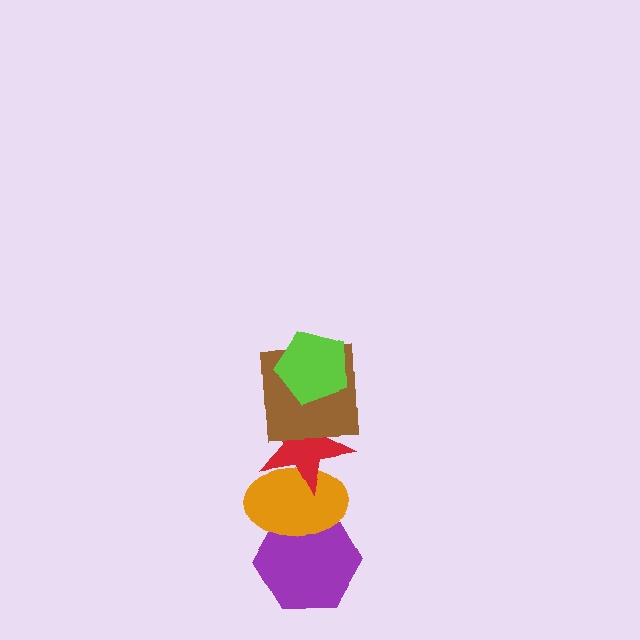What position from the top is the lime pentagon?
The lime pentagon is 1st from the top.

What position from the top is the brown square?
The brown square is 2nd from the top.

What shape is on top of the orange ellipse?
The red star is on top of the orange ellipse.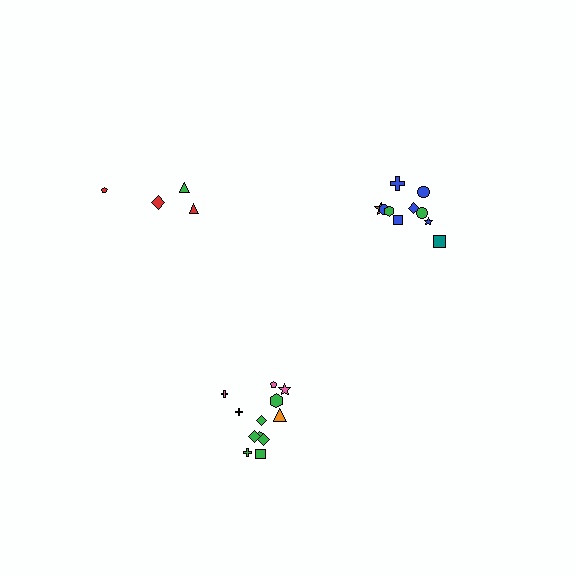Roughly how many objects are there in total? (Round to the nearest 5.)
Roughly 25 objects in total.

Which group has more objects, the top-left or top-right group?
The top-right group.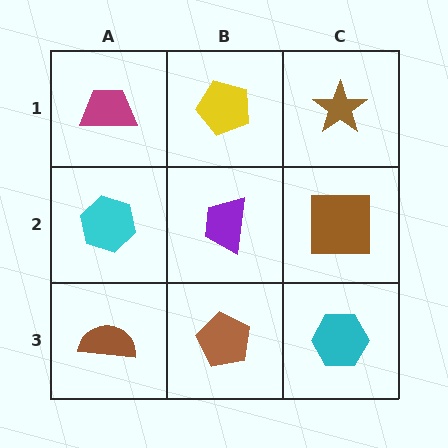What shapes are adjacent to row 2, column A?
A magenta trapezoid (row 1, column A), a brown semicircle (row 3, column A), a purple trapezoid (row 2, column B).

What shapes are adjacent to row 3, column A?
A cyan hexagon (row 2, column A), a brown pentagon (row 3, column B).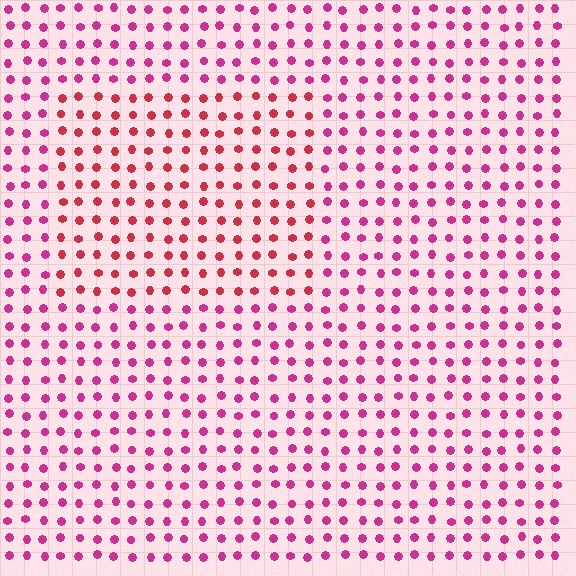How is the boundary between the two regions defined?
The boundary is defined purely by a slight shift in hue (about 30 degrees). Spacing, size, and orientation are identical on both sides.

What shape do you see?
I see a rectangle.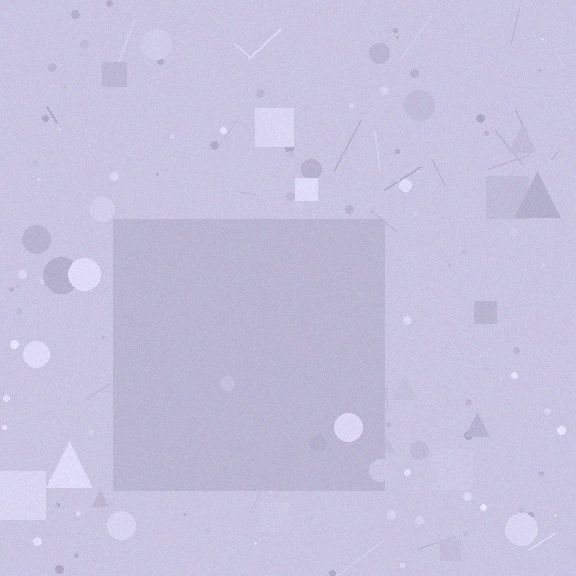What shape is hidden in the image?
A square is hidden in the image.